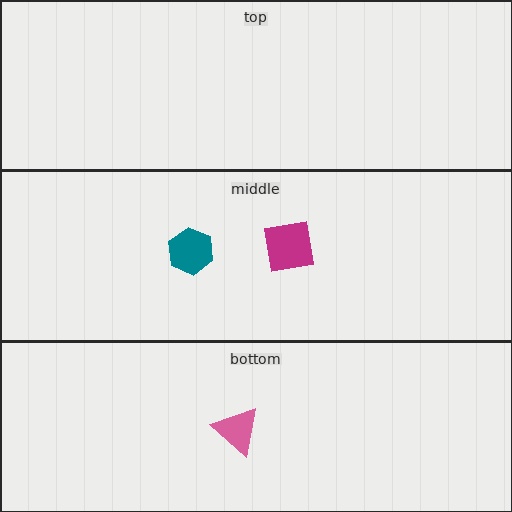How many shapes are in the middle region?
2.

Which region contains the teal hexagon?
The middle region.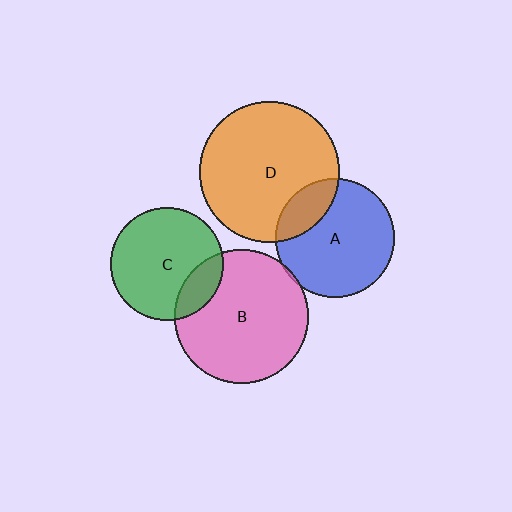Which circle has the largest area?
Circle D (orange).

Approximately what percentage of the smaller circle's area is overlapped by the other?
Approximately 20%.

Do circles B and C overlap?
Yes.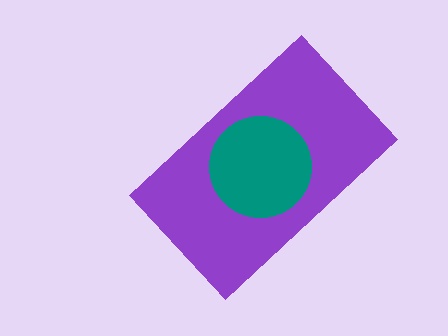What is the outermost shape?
The purple rectangle.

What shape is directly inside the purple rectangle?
The teal circle.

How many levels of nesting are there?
2.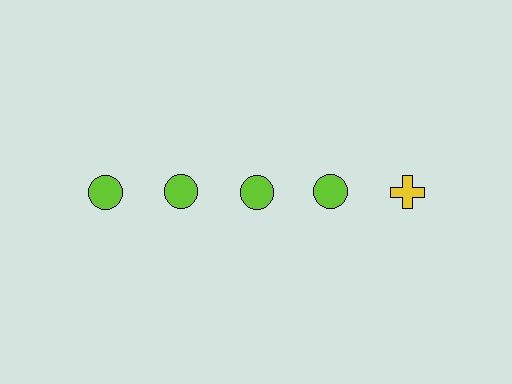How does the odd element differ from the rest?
It differs in both color (yellow instead of lime) and shape (cross instead of circle).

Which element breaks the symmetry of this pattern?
The yellow cross in the top row, rightmost column breaks the symmetry. All other shapes are lime circles.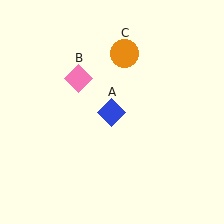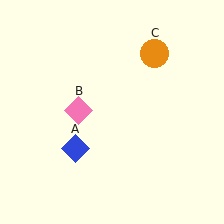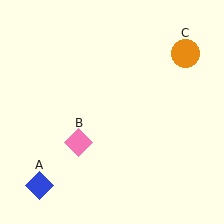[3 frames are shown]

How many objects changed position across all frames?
3 objects changed position: blue diamond (object A), pink diamond (object B), orange circle (object C).